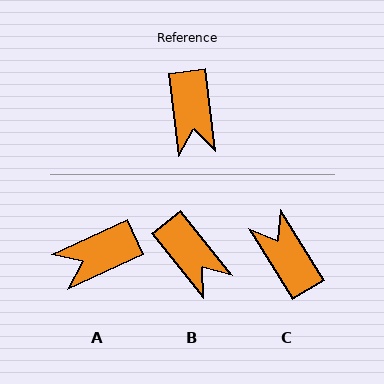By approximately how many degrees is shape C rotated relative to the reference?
Approximately 155 degrees clockwise.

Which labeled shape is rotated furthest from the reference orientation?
C, about 155 degrees away.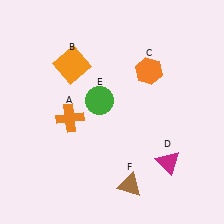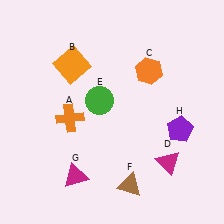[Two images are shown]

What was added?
A magenta triangle (G), a purple pentagon (H) were added in Image 2.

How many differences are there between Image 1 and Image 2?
There are 2 differences between the two images.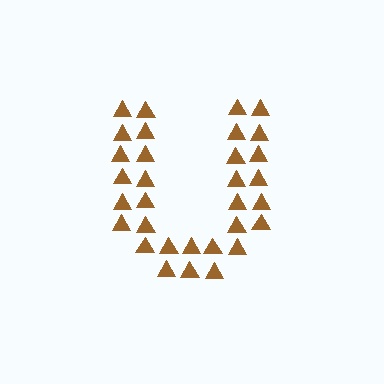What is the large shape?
The large shape is the letter U.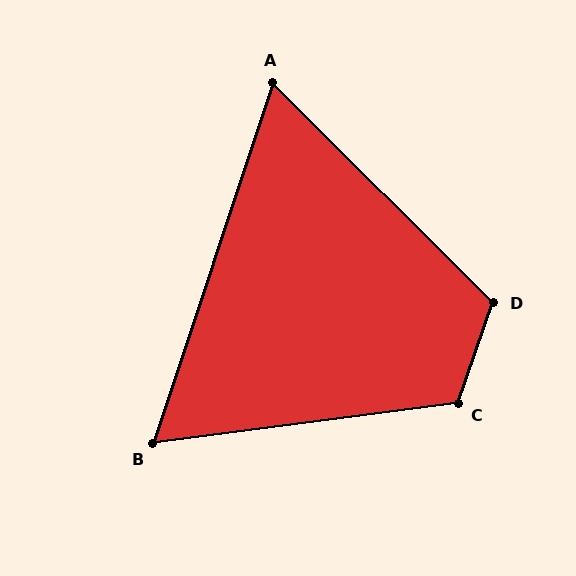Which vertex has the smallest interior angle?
A, at approximately 64 degrees.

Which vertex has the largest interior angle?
C, at approximately 116 degrees.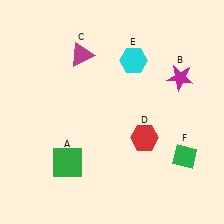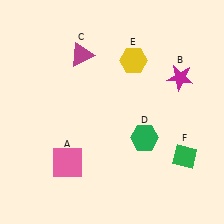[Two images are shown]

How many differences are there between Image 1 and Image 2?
There are 3 differences between the two images.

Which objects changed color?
A changed from green to pink. D changed from red to green. E changed from cyan to yellow.